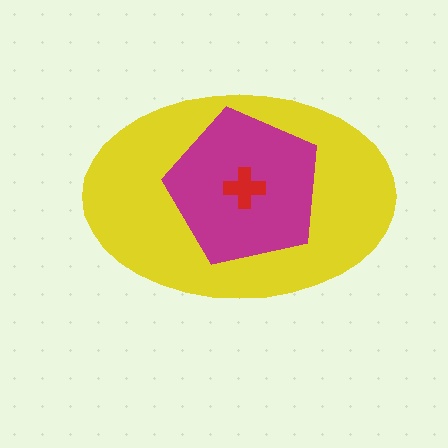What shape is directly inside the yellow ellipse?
The magenta pentagon.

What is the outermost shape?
The yellow ellipse.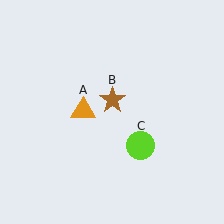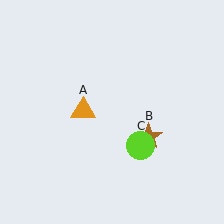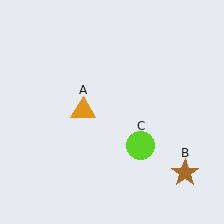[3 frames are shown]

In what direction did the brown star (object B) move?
The brown star (object B) moved down and to the right.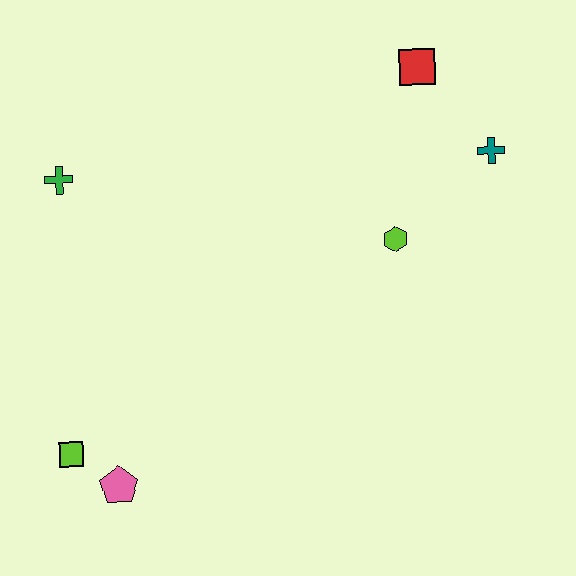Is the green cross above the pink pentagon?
Yes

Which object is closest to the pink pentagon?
The lime square is closest to the pink pentagon.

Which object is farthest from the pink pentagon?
The red square is farthest from the pink pentagon.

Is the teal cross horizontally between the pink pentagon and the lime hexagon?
No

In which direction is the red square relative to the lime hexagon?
The red square is above the lime hexagon.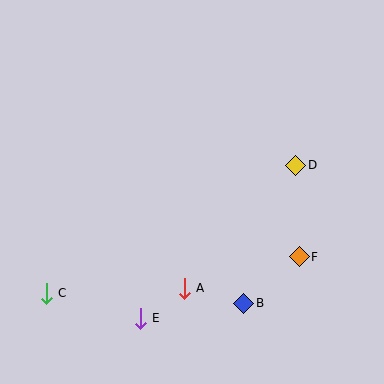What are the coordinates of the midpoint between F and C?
The midpoint between F and C is at (173, 275).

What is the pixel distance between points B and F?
The distance between B and F is 72 pixels.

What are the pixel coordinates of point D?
Point D is at (296, 165).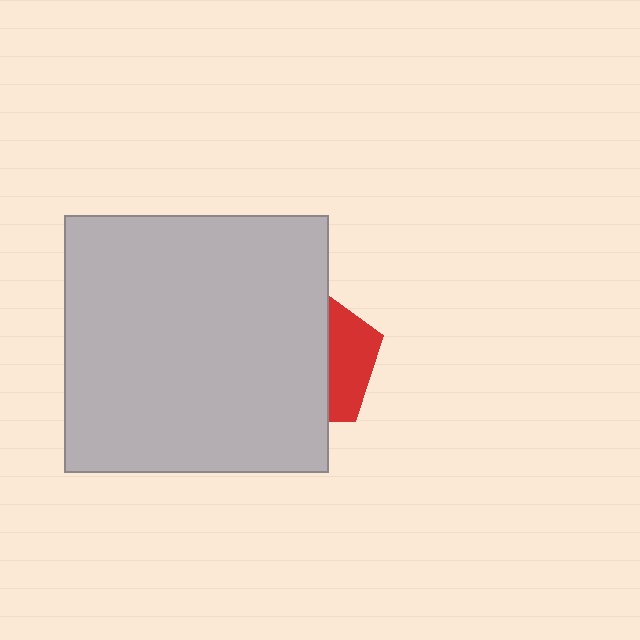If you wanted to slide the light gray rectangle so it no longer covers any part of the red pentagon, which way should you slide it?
Slide it left — that is the most direct way to separate the two shapes.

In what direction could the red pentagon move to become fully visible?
The red pentagon could move right. That would shift it out from behind the light gray rectangle entirely.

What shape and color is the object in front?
The object in front is a light gray rectangle.